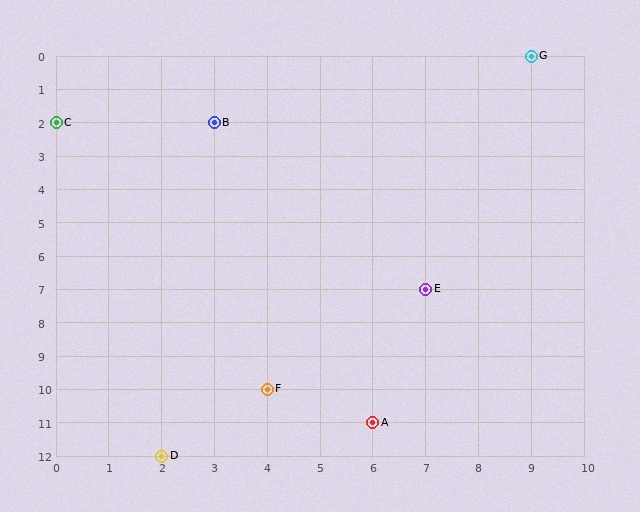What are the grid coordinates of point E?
Point E is at grid coordinates (7, 7).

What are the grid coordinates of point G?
Point G is at grid coordinates (9, 0).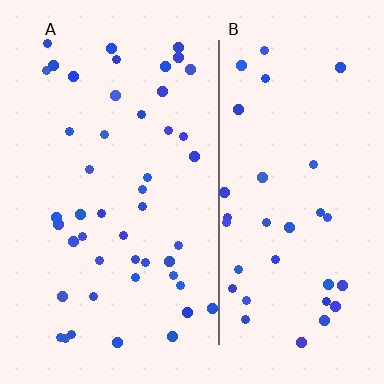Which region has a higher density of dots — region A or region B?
A (the left).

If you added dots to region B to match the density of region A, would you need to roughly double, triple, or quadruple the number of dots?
Approximately double.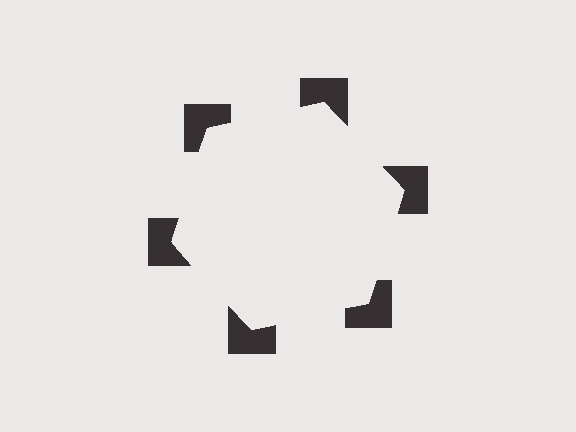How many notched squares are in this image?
There are 6 — one at each vertex of the illusory hexagon.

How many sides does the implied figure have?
6 sides.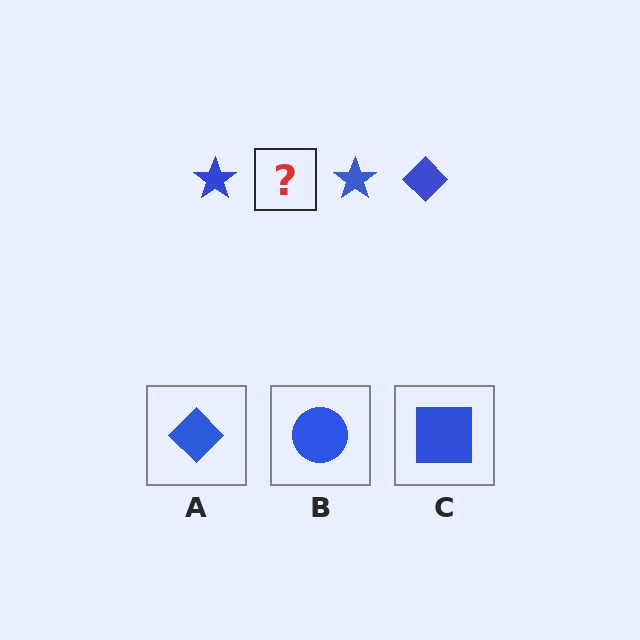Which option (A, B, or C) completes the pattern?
A.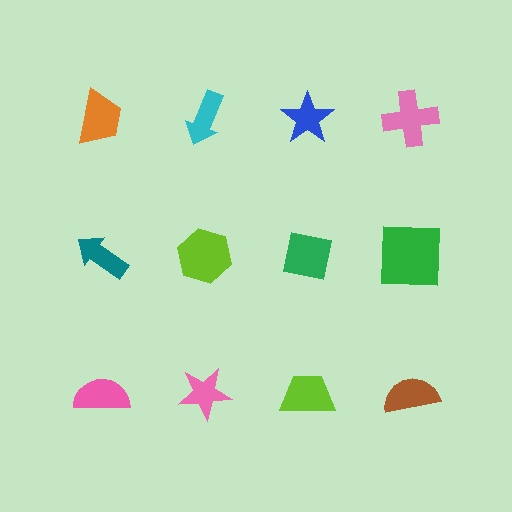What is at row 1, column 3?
A blue star.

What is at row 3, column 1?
A pink semicircle.